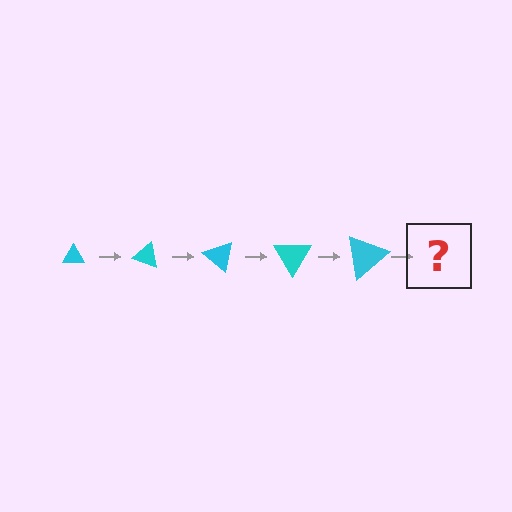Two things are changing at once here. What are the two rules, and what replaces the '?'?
The two rules are that the triangle grows larger each step and it rotates 20 degrees each step. The '?' should be a triangle, larger than the previous one and rotated 100 degrees from the start.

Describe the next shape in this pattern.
It should be a triangle, larger than the previous one and rotated 100 degrees from the start.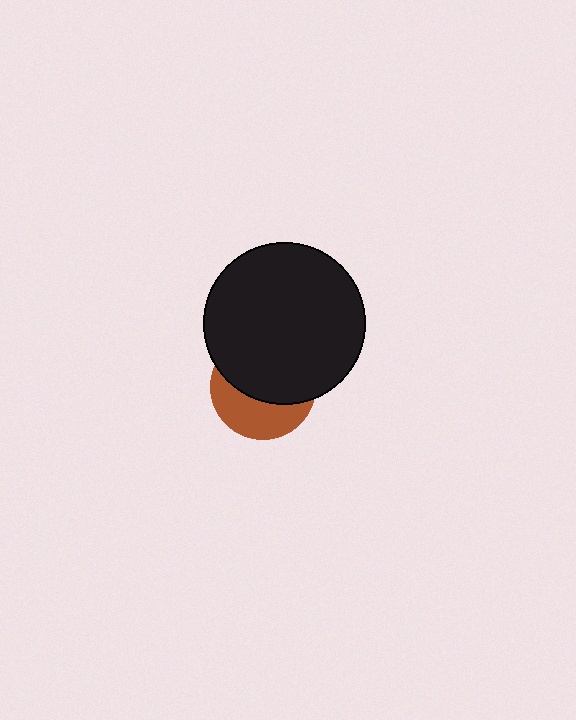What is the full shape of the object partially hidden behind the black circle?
The partially hidden object is a brown circle.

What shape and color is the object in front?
The object in front is a black circle.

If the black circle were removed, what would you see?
You would see the complete brown circle.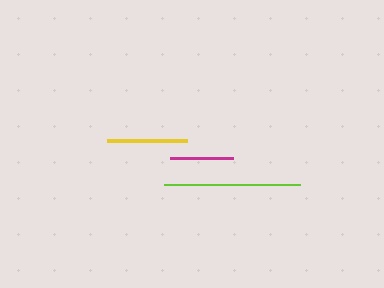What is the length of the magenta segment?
The magenta segment is approximately 63 pixels long.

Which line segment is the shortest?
The magenta line is the shortest at approximately 63 pixels.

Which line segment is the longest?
The lime line is the longest at approximately 136 pixels.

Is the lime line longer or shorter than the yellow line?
The lime line is longer than the yellow line.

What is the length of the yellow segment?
The yellow segment is approximately 81 pixels long.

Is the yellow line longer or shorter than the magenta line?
The yellow line is longer than the magenta line.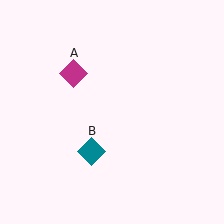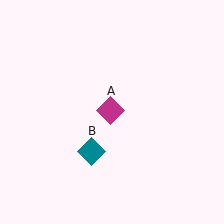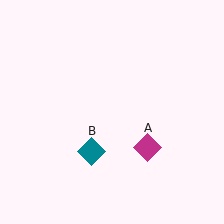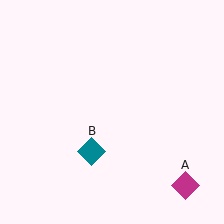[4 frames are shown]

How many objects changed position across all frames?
1 object changed position: magenta diamond (object A).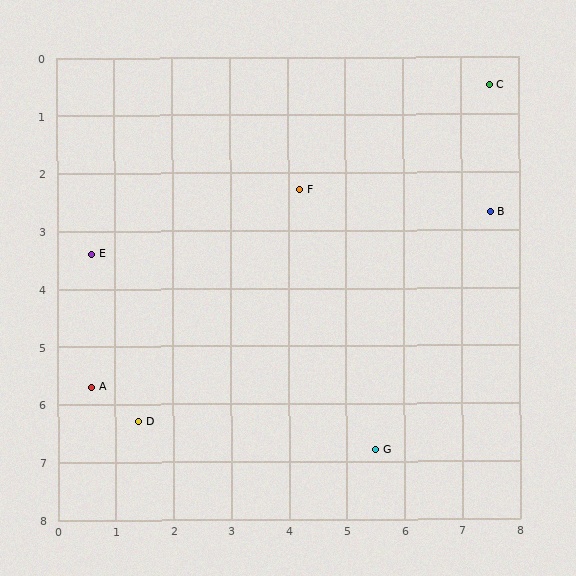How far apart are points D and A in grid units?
Points D and A are about 1.0 grid units apart.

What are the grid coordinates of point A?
Point A is at approximately (0.6, 5.7).